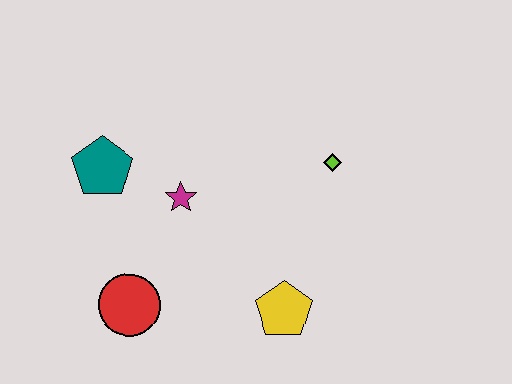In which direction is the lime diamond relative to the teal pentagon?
The lime diamond is to the right of the teal pentagon.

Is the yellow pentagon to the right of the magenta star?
Yes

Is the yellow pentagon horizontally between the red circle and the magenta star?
No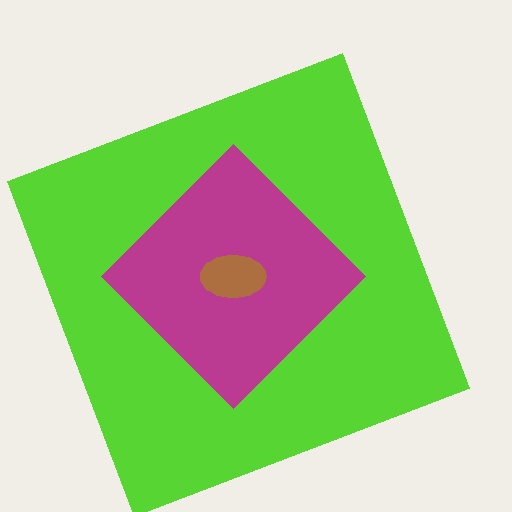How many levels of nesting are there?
3.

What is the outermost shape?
The lime square.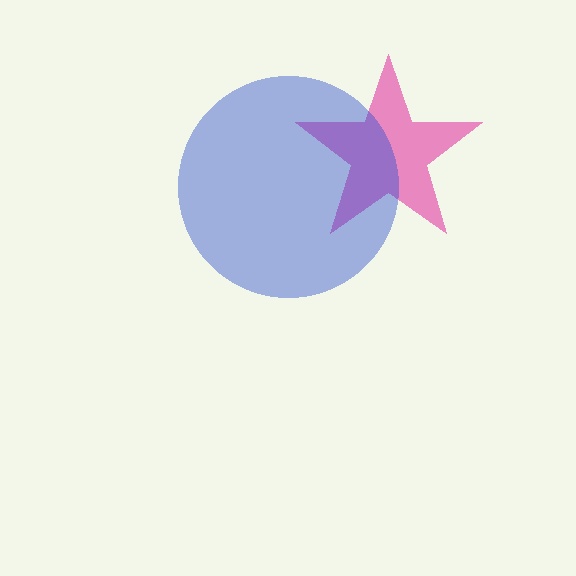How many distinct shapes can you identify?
There are 2 distinct shapes: a pink star, a blue circle.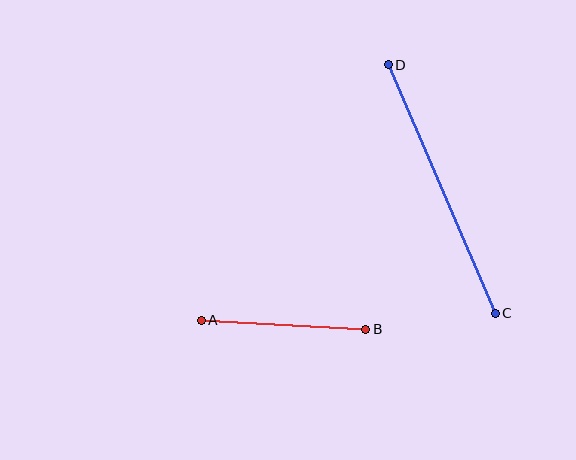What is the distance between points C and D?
The distance is approximately 271 pixels.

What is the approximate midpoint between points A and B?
The midpoint is at approximately (284, 325) pixels.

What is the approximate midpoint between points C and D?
The midpoint is at approximately (442, 189) pixels.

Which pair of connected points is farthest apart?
Points C and D are farthest apart.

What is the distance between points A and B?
The distance is approximately 165 pixels.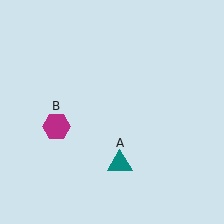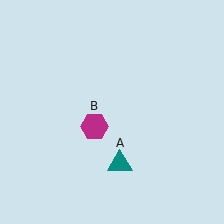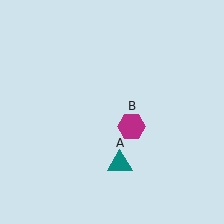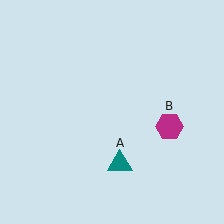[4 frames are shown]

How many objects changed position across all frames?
1 object changed position: magenta hexagon (object B).